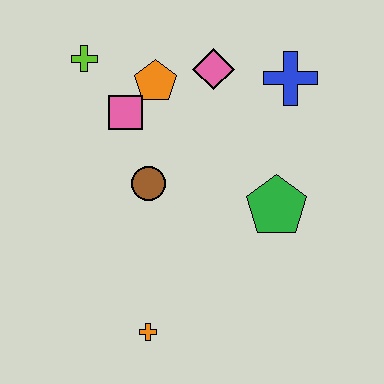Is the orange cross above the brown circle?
No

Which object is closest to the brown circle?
The pink square is closest to the brown circle.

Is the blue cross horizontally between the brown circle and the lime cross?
No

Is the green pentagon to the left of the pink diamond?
No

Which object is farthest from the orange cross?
The blue cross is farthest from the orange cross.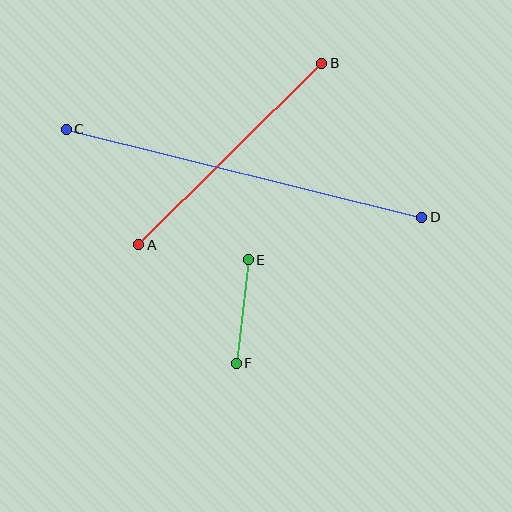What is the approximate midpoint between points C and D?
The midpoint is at approximately (244, 173) pixels.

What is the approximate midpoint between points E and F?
The midpoint is at approximately (242, 311) pixels.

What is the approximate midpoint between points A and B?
The midpoint is at approximately (230, 154) pixels.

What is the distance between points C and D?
The distance is approximately 366 pixels.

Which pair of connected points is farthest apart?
Points C and D are farthest apart.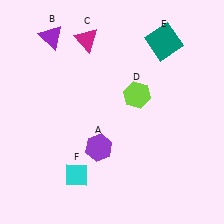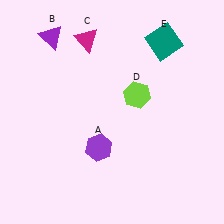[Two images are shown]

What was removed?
The cyan diamond (F) was removed in Image 2.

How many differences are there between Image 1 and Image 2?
There is 1 difference between the two images.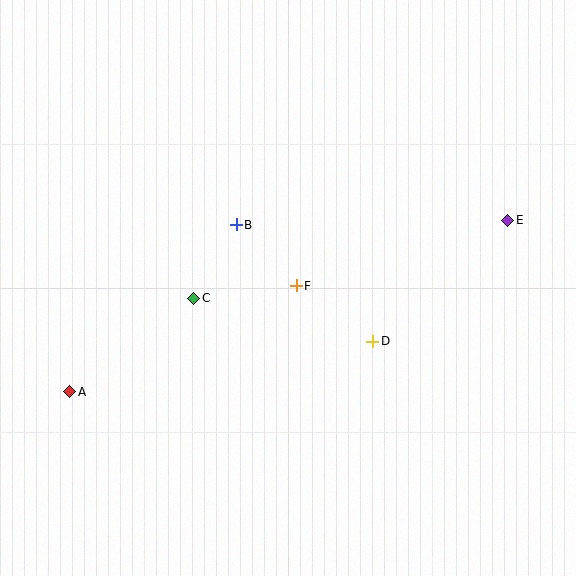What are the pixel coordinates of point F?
Point F is at (296, 286).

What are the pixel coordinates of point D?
Point D is at (373, 341).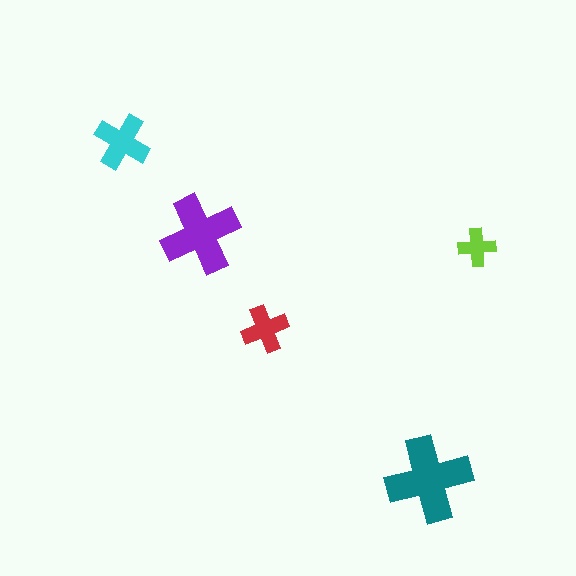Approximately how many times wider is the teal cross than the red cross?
About 2 times wider.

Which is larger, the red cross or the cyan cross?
The cyan one.